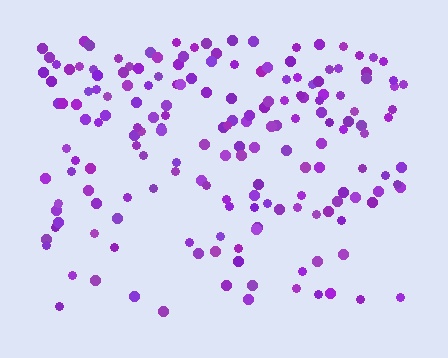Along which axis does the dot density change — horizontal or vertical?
Vertical.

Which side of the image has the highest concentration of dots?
The top.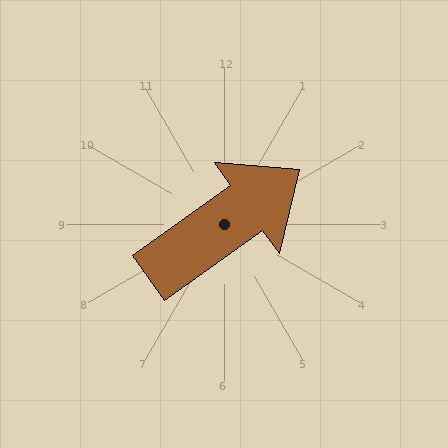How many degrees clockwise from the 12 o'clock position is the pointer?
Approximately 54 degrees.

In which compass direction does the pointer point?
Northeast.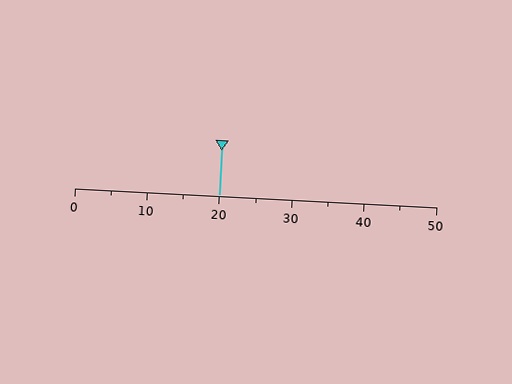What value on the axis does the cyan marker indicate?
The marker indicates approximately 20.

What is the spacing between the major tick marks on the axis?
The major ticks are spaced 10 apart.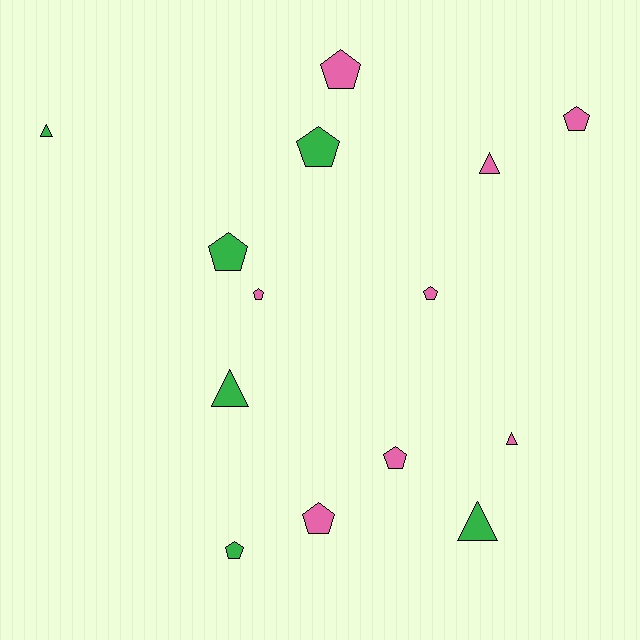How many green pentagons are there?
There are 3 green pentagons.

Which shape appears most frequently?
Pentagon, with 9 objects.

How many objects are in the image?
There are 14 objects.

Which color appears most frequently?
Pink, with 8 objects.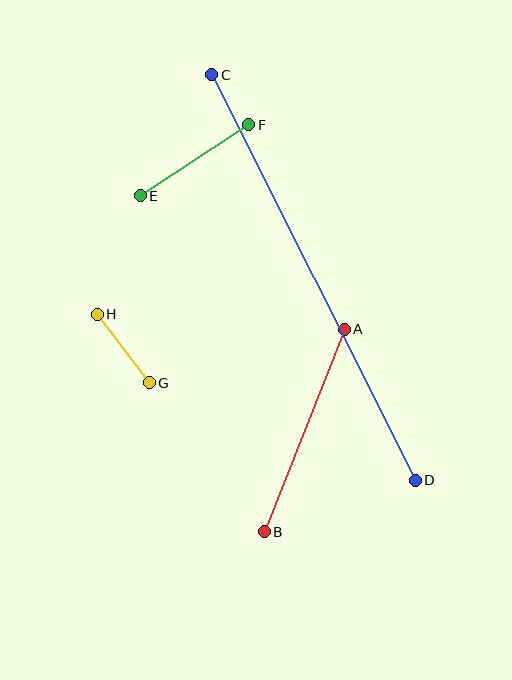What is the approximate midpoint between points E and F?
The midpoint is at approximately (194, 160) pixels.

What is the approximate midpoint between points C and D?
The midpoint is at approximately (314, 278) pixels.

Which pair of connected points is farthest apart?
Points C and D are farthest apart.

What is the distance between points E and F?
The distance is approximately 129 pixels.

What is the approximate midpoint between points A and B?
The midpoint is at approximately (304, 430) pixels.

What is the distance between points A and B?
The distance is approximately 218 pixels.